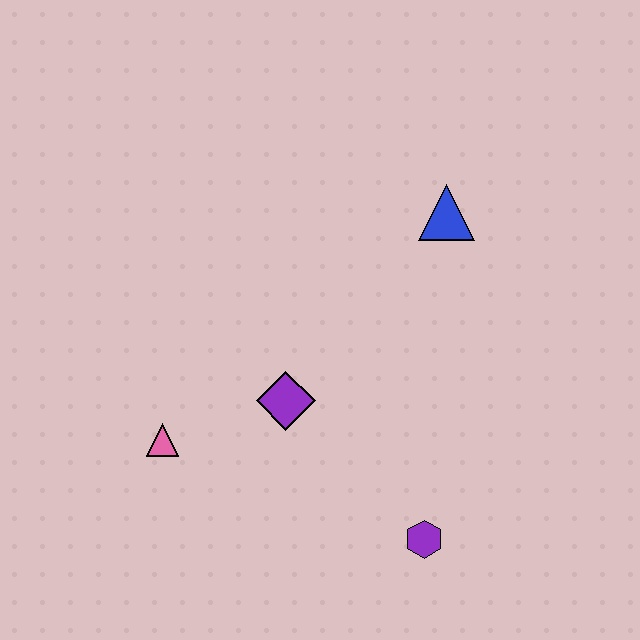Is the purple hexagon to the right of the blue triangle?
No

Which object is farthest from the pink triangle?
The blue triangle is farthest from the pink triangle.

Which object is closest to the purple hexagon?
The purple diamond is closest to the purple hexagon.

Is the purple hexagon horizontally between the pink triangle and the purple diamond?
No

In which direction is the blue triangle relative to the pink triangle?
The blue triangle is to the right of the pink triangle.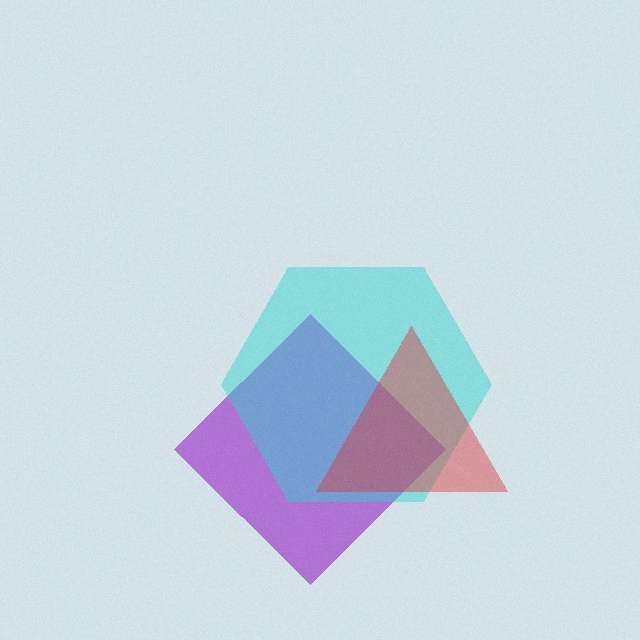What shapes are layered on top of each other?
The layered shapes are: a purple diamond, a cyan hexagon, a red triangle.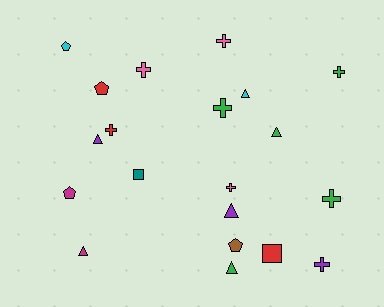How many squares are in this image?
There are 2 squares.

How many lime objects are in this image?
There are no lime objects.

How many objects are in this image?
There are 20 objects.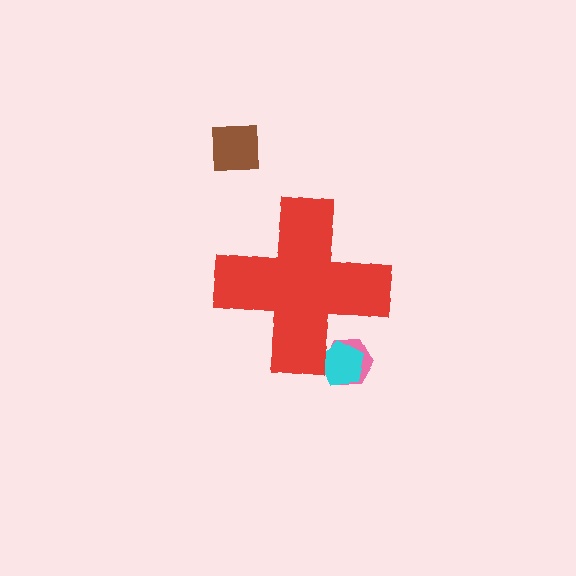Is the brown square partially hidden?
No, the brown square is fully visible.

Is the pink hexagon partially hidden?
Yes, the pink hexagon is partially hidden behind the red cross.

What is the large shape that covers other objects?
A red cross.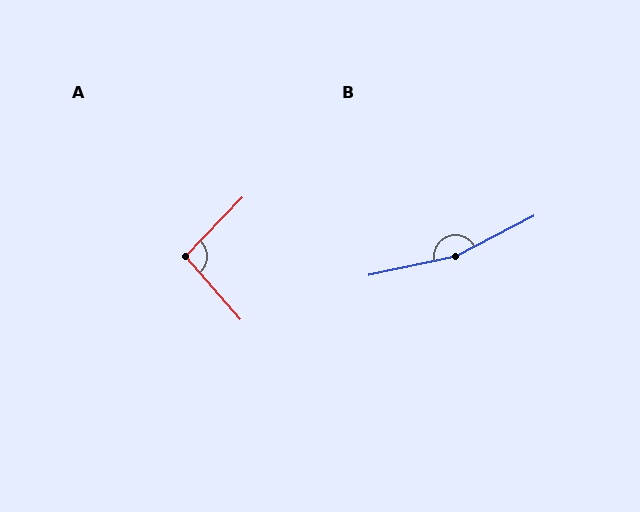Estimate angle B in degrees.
Approximately 165 degrees.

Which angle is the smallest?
A, at approximately 95 degrees.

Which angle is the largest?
B, at approximately 165 degrees.